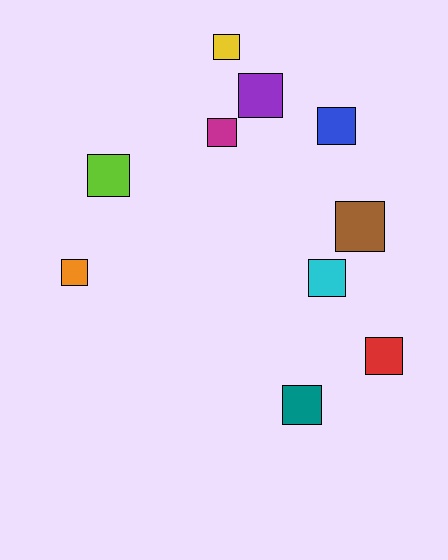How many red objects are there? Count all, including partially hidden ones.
There is 1 red object.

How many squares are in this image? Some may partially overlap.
There are 10 squares.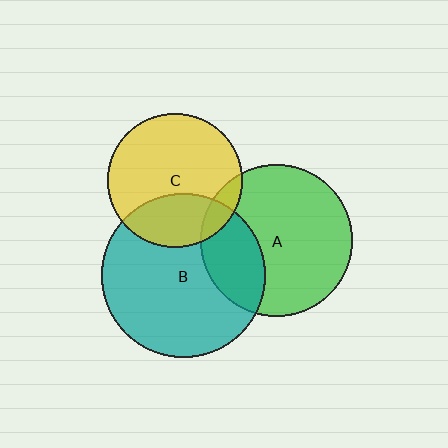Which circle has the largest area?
Circle B (teal).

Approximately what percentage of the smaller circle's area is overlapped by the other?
Approximately 25%.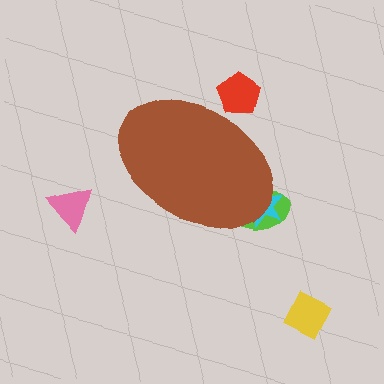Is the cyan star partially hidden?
Yes, the cyan star is partially hidden behind the brown ellipse.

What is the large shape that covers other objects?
A brown ellipse.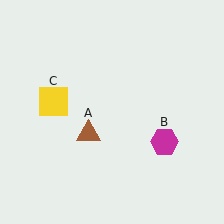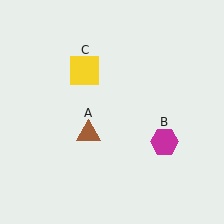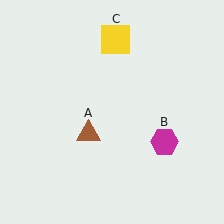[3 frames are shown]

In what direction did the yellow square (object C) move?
The yellow square (object C) moved up and to the right.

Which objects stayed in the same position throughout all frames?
Brown triangle (object A) and magenta hexagon (object B) remained stationary.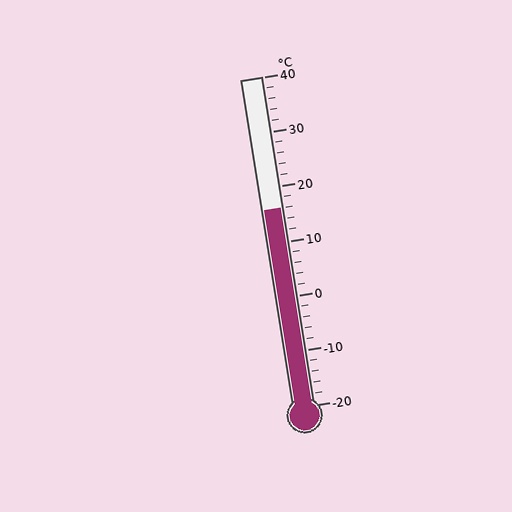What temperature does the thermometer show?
The thermometer shows approximately 16°C.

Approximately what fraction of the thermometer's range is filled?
The thermometer is filled to approximately 60% of its range.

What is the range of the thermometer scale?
The thermometer scale ranges from -20°C to 40°C.